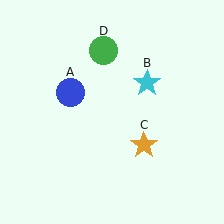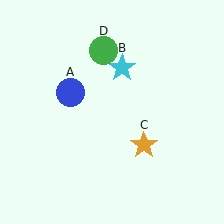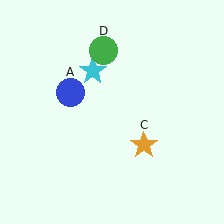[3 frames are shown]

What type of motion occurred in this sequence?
The cyan star (object B) rotated counterclockwise around the center of the scene.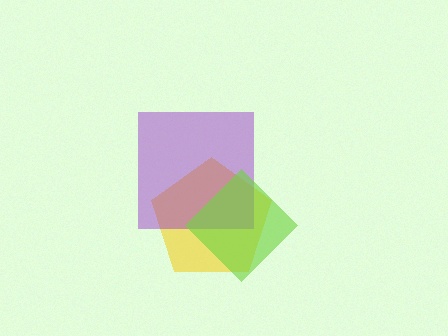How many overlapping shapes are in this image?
There are 3 overlapping shapes in the image.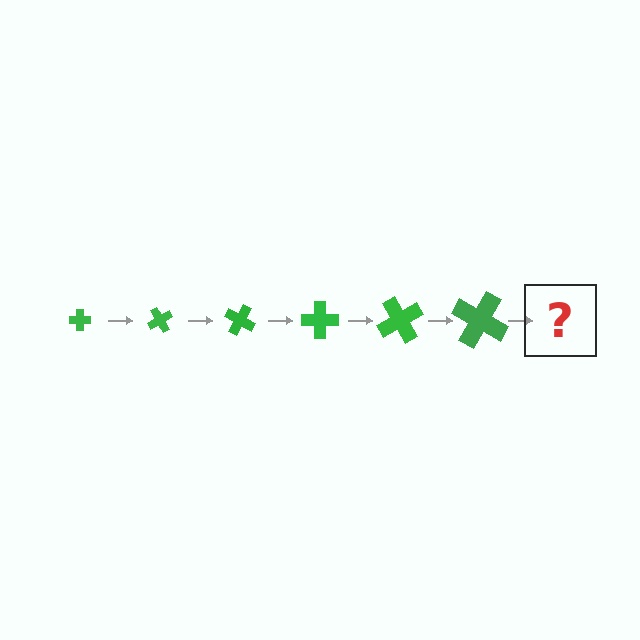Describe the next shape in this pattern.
It should be a cross, larger than the previous one and rotated 360 degrees from the start.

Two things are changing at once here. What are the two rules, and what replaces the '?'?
The two rules are that the cross grows larger each step and it rotates 60 degrees each step. The '?' should be a cross, larger than the previous one and rotated 360 degrees from the start.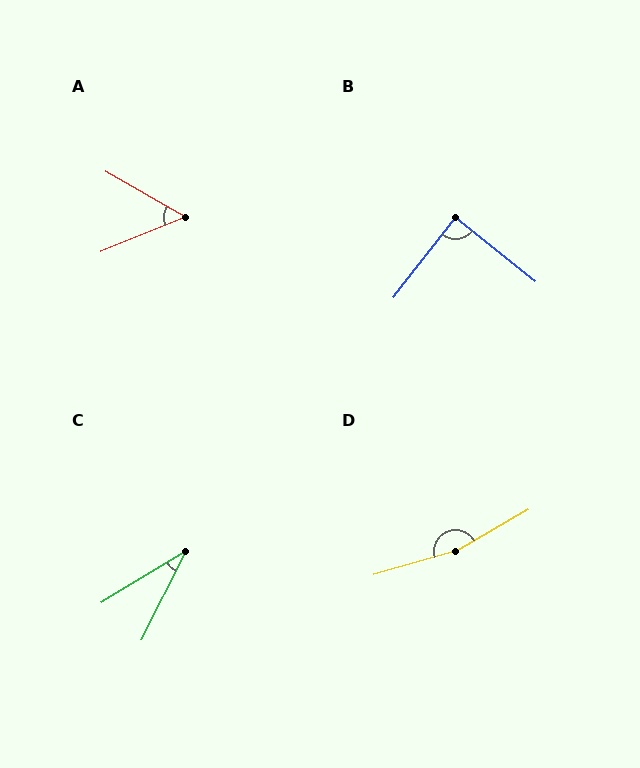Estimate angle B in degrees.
Approximately 89 degrees.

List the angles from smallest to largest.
C (32°), A (52°), B (89°), D (166°).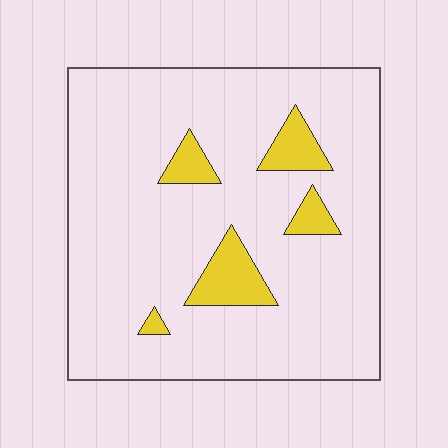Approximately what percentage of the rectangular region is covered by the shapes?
Approximately 10%.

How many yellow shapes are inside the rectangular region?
5.